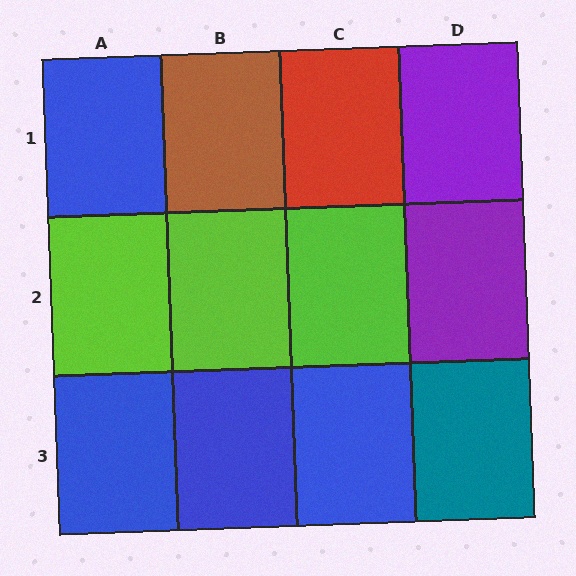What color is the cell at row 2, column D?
Purple.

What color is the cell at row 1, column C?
Red.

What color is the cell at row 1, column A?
Blue.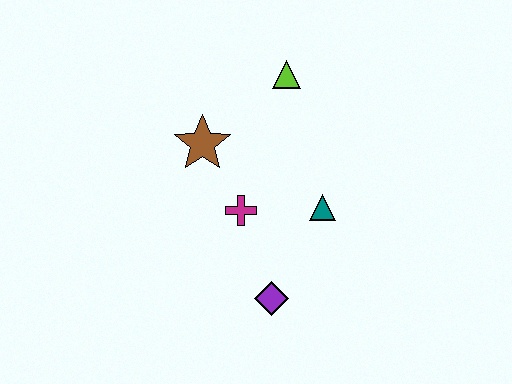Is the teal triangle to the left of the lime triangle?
No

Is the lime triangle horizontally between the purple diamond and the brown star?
No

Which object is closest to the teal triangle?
The magenta cross is closest to the teal triangle.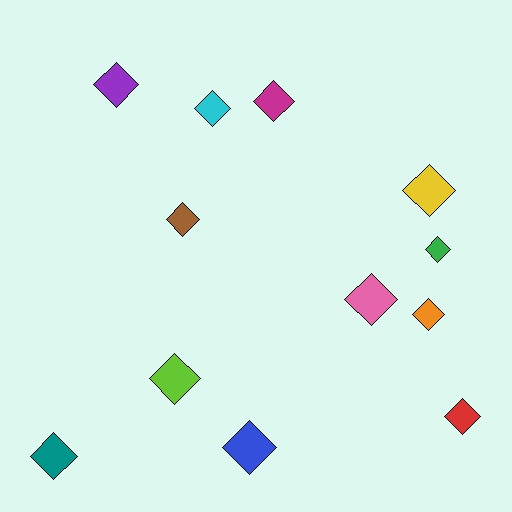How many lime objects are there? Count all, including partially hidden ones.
There is 1 lime object.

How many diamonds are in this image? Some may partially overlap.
There are 12 diamonds.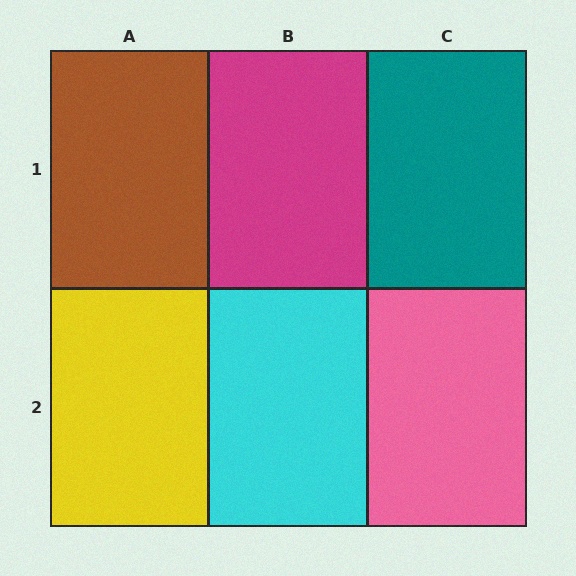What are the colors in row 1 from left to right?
Brown, magenta, teal.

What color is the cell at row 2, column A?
Yellow.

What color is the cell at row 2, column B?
Cyan.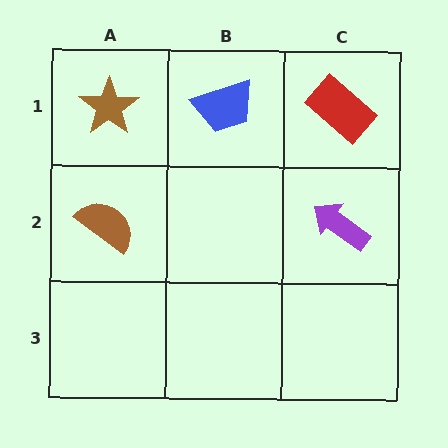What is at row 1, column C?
A red rectangle.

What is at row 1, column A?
A brown star.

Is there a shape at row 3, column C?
No, that cell is empty.